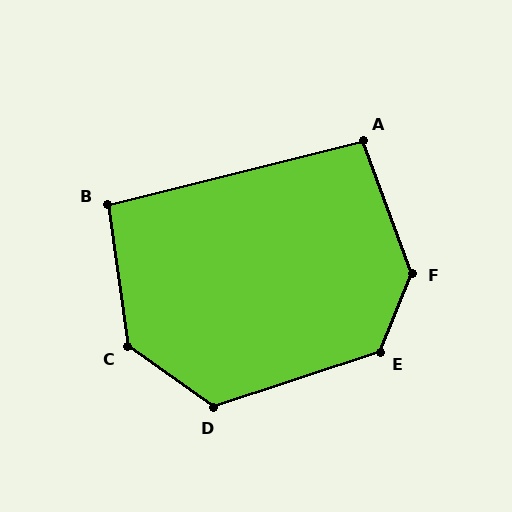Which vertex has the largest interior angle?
F, at approximately 138 degrees.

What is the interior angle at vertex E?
Approximately 130 degrees (obtuse).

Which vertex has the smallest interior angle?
B, at approximately 96 degrees.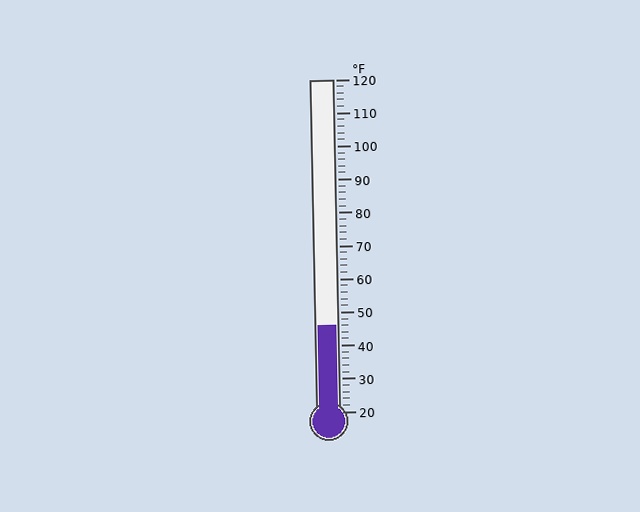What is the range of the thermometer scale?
The thermometer scale ranges from 20°F to 120°F.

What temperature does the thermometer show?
The thermometer shows approximately 46°F.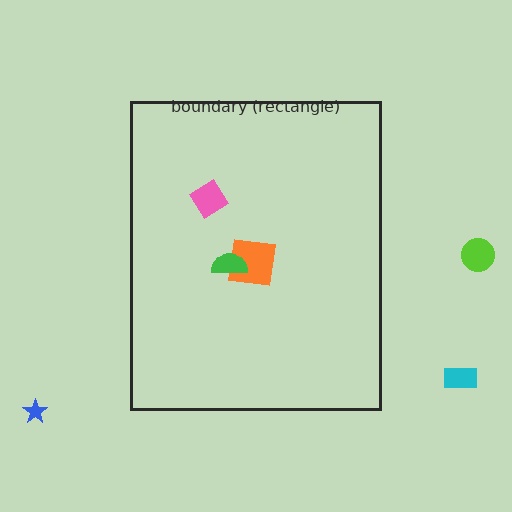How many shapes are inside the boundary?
3 inside, 3 outside.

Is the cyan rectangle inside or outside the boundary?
Outside.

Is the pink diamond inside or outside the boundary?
Inside.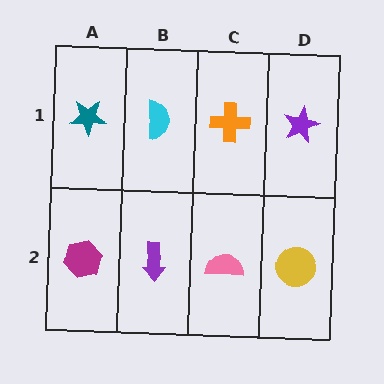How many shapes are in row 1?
4 shapes.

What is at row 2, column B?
A purple arrow.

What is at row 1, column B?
A cyan semicircle.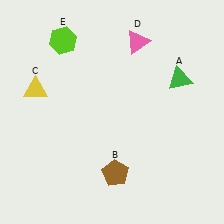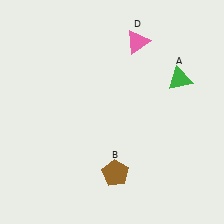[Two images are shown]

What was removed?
The lime hexagon (E), the yellow triangle (C) were removed in Image 2.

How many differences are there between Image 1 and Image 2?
There are 2 differences between the two images.